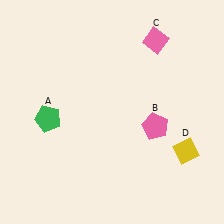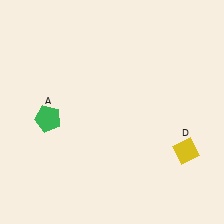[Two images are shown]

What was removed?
The pink diamond (C), the pink pentagon (B) were removed in Image 2.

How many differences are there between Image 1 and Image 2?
There are 2 differences between the two images.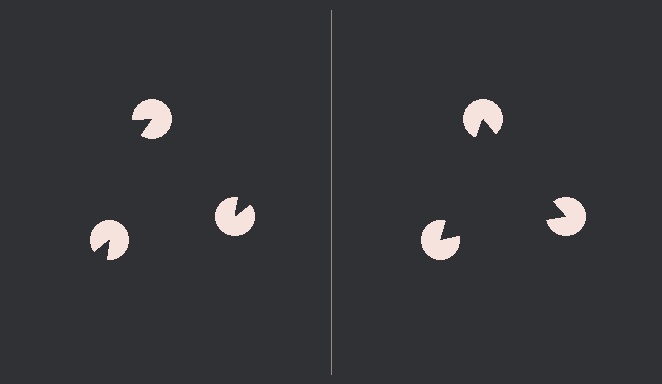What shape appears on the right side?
An illusory triangle.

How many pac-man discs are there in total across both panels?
6 — 3 on each side.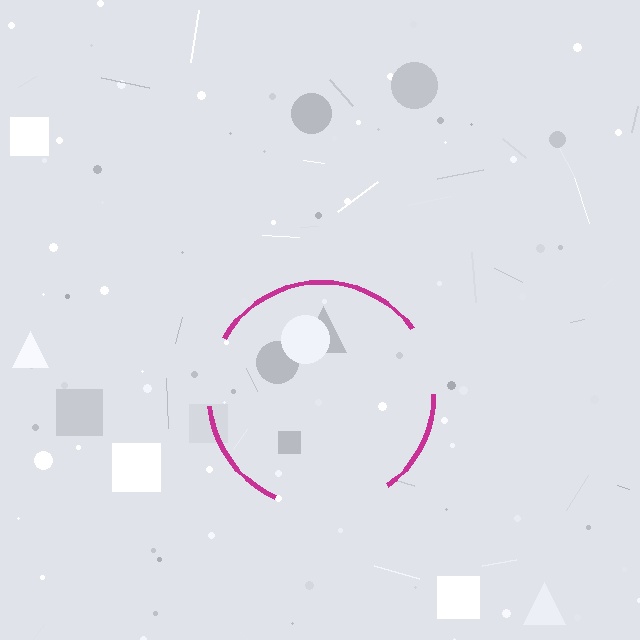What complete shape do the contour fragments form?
The contour fragments form a circle.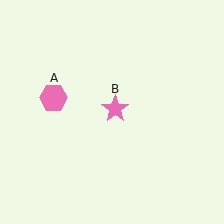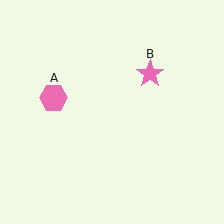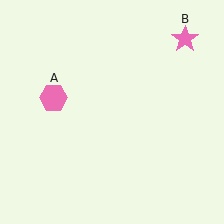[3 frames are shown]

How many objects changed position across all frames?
1 object changed position: pink star (object B).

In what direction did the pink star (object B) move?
The pink star (object B) moved up and to the right.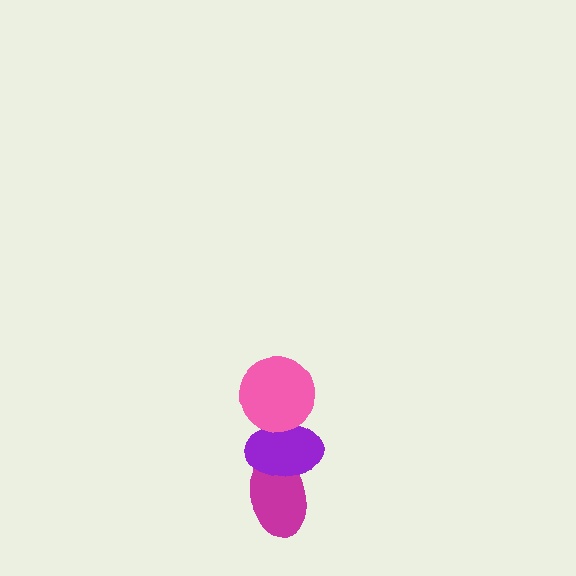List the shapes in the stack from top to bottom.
From top to bottom: the pink circle, the purple ellipse, the magenta ellipse.